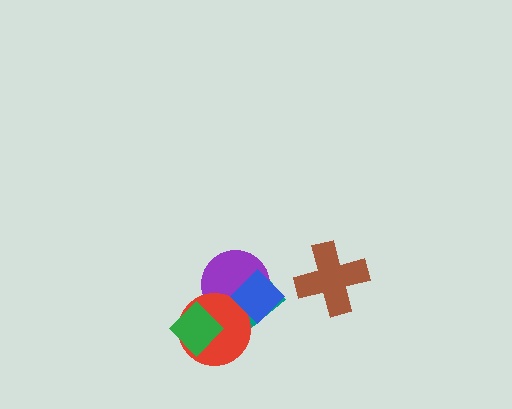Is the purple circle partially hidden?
Yes, it is partially covered by another shape.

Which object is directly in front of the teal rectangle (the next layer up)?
The purple circle is directly in front of the teal rectangle.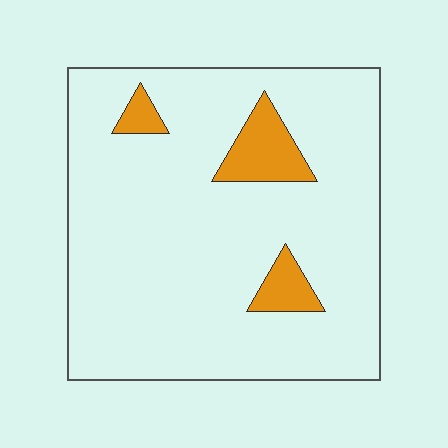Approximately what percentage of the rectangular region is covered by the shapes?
Approximately 10%.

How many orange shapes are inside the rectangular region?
3.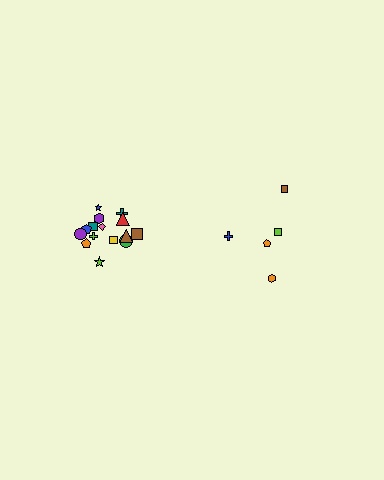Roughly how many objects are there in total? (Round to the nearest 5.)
Roughly 20 objects in total.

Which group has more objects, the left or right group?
The left group.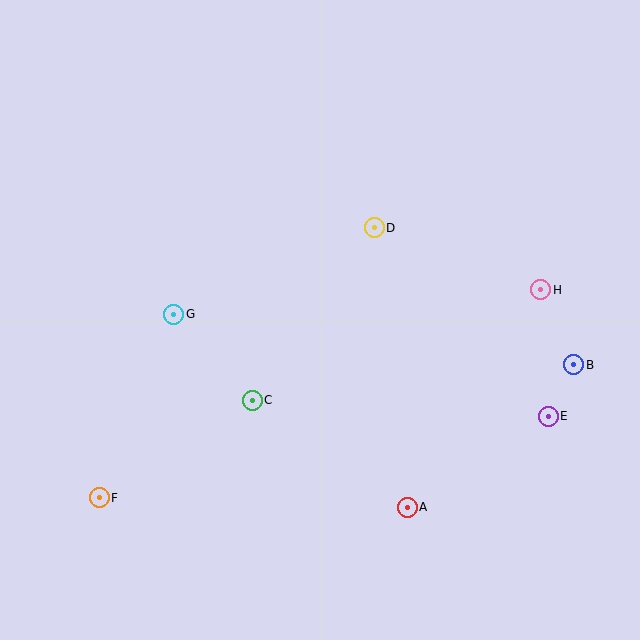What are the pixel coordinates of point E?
Point E is at (548, 416).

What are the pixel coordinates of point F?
Point F is at (99, 498).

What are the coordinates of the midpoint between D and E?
The midpoint between D and E is at (461, 322).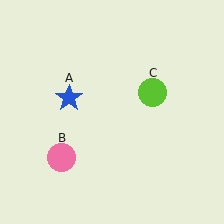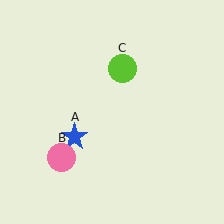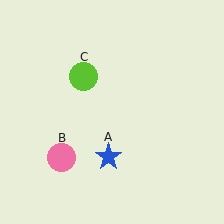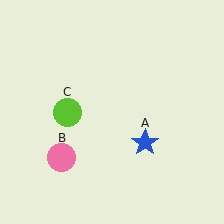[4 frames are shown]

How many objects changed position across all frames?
2 objects changed position: blue star (object A), lime circle (object C).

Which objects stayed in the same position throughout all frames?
Pink circle (object B) remained stationary.